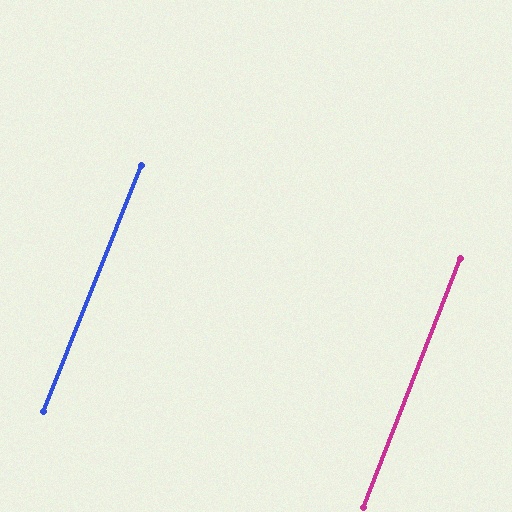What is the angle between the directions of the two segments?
Approximately 0 degrees.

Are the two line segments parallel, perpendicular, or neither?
Parallel — their directions differ by only 0.5°.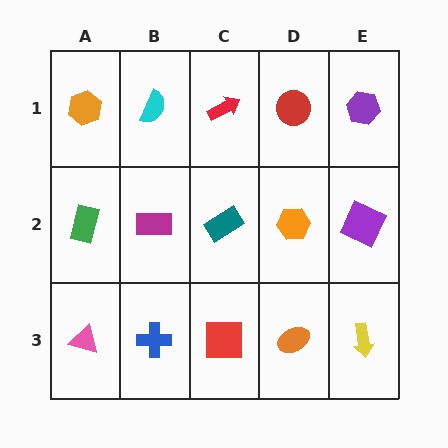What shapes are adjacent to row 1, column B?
A magenta rectangle (row 2, column B), an orange hexagon (row 1, column A), a red arrow (row 1, column C).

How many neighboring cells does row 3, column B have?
3.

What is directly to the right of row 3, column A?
A blue cross.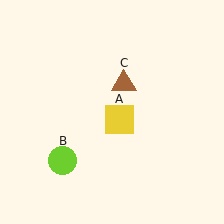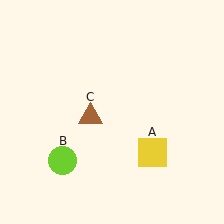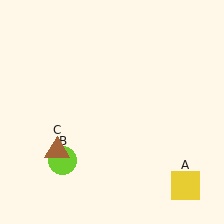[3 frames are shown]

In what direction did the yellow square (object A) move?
The yellow square (object A) moved down and to the right.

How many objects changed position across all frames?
2 objects changed position: yellow square (object A), brown triangle (object C).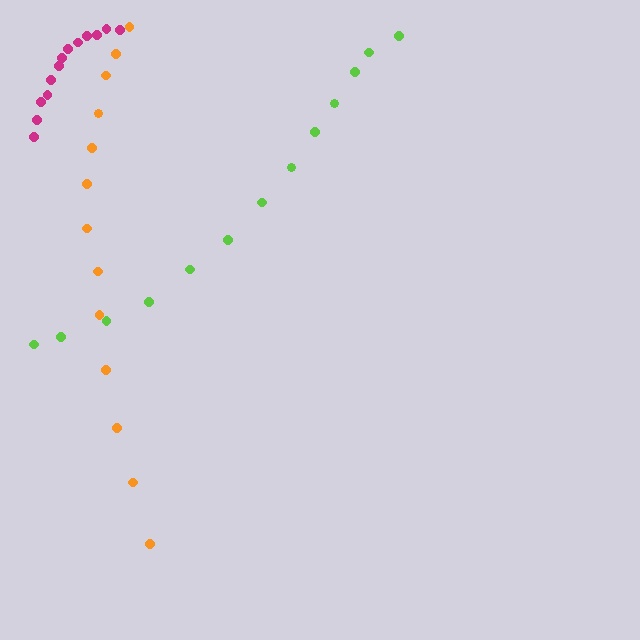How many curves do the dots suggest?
There are 3 distinct paths.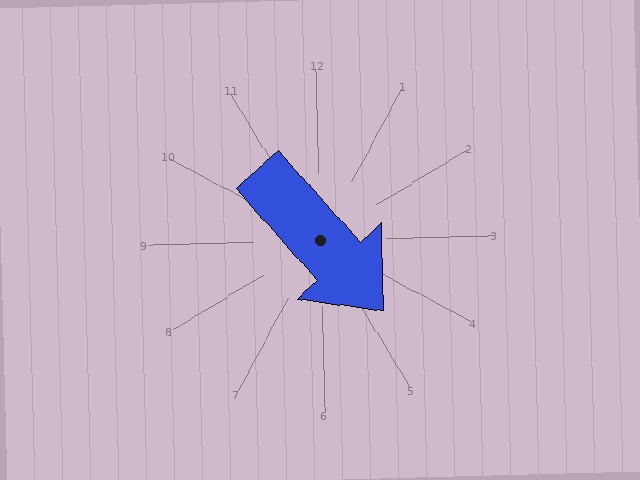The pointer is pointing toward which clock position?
Roughly 5 o'clock.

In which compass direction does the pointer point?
Southeast.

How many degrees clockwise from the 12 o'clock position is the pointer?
Approximately 140 degrees.